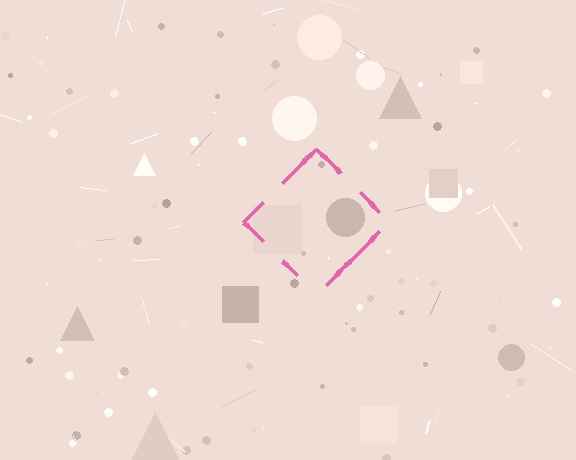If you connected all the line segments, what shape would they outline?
They would outline a diamond.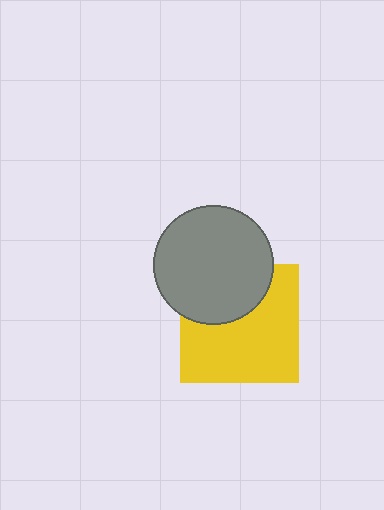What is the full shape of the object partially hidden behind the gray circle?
The partially hidden object is a yellow square.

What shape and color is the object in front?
The object in front is a gray circle.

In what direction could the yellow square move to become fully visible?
The yellow square could move down. That would shift it out from behind the gray circle entirely.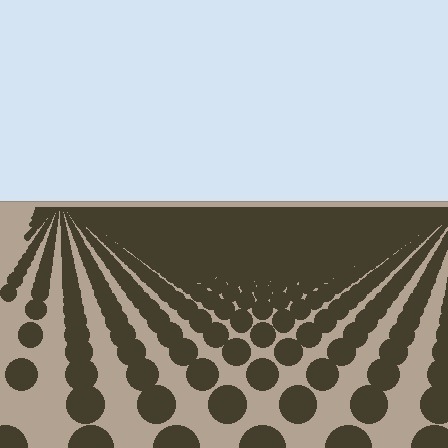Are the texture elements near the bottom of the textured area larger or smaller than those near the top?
Larger. Near the bottom, elements are closer to the viewer and appear at a bigger on-screen size.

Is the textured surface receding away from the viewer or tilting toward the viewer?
The surface is receding away from the viewer. Texture elements get smaller and denser toward the top.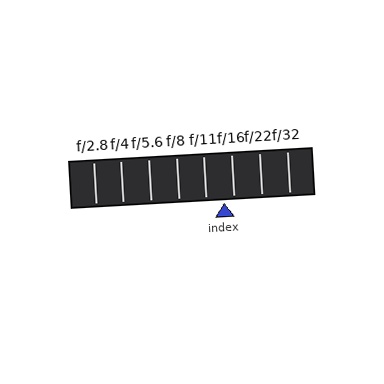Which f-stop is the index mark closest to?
The index mark is closest to f/16.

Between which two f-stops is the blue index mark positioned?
The index mark is between f/11 and f/16.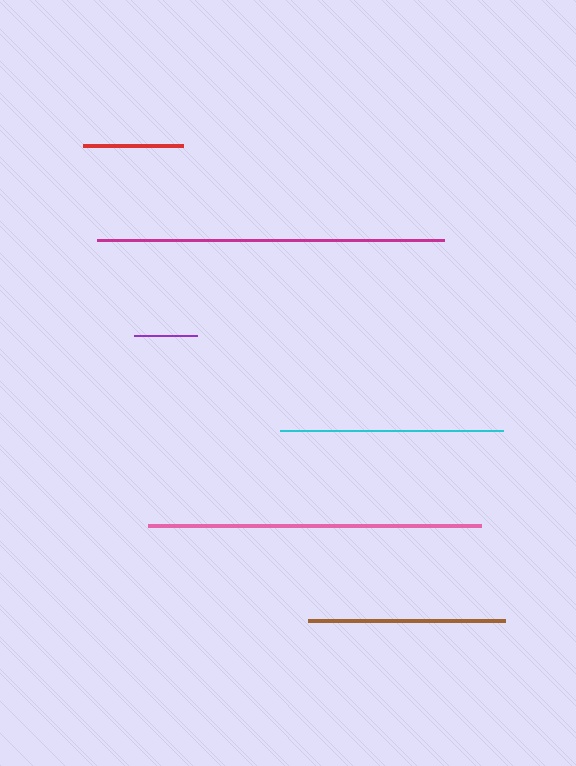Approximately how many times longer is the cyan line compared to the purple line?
The cyan line is approximately 3.5 times the length of the purple line.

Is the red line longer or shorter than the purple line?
The red line is longer than the purple line.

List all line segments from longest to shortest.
From longest to shortest: magenta, pink, cyan, brown, red, purple.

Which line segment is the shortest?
The purple line is the shortest at approximately 63 pixels.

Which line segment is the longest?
The magenta line is the longest at approximately 347 pixels.